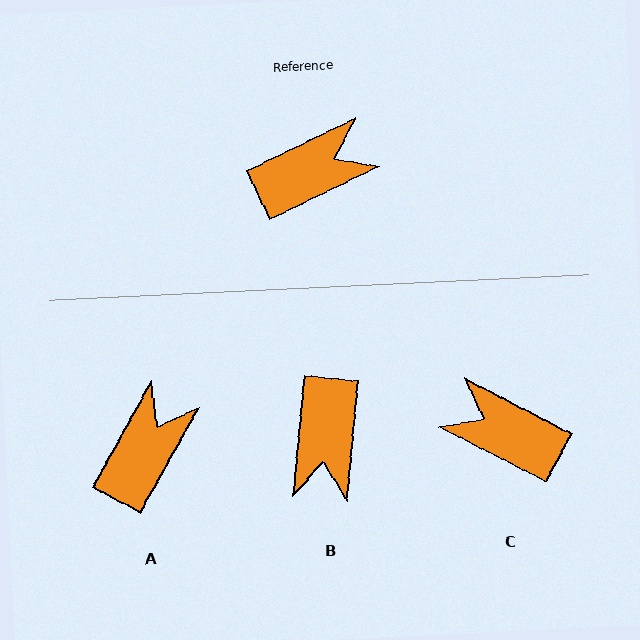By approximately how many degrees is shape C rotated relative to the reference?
Approximately 127 degrees counter-clockwise.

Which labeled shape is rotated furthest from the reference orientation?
C, about 127 degrees away.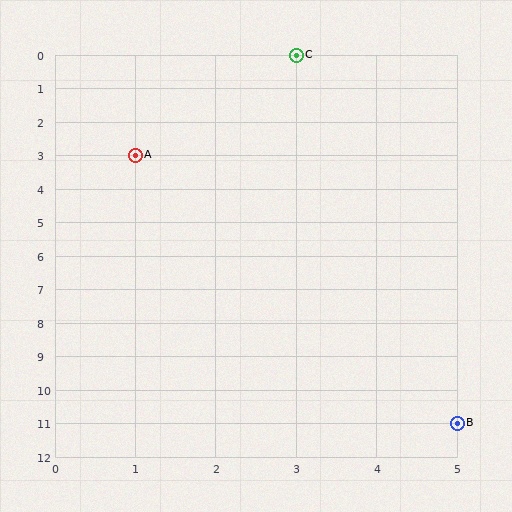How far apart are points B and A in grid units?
Points B and A are 4 columns and 8 rows apart (about 8.9 grid units diagonally).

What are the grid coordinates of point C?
Point C is at grid coordinates (3, 0).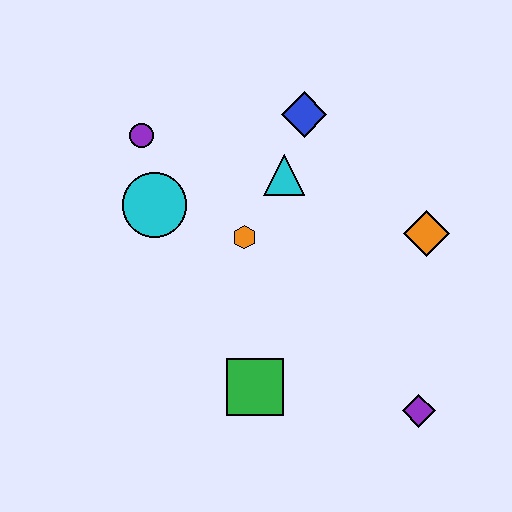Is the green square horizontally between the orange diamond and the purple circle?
Yes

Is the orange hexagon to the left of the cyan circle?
No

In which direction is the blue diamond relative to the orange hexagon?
The blue diamond is above the orange hexagon.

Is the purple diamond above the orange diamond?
No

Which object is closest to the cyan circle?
The purple circle is closest to the cyan circle.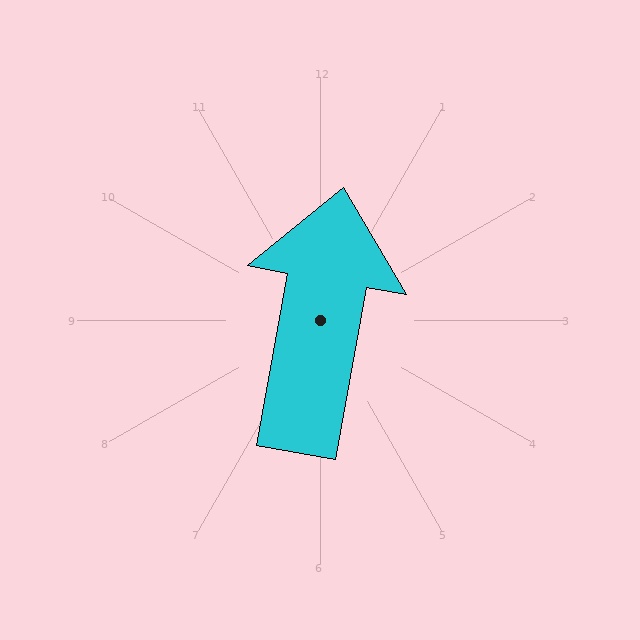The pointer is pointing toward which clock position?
Roughly 12 o'clock.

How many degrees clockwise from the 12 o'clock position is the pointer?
Approximately 10 degrees.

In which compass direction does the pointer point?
North.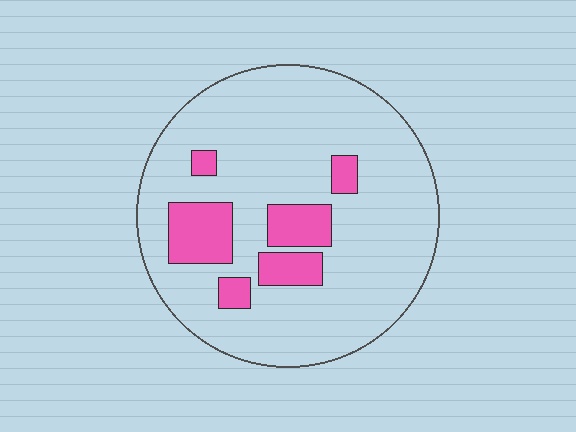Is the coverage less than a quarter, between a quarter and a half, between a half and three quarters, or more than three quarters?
Less than a quarter.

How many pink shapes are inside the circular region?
6.